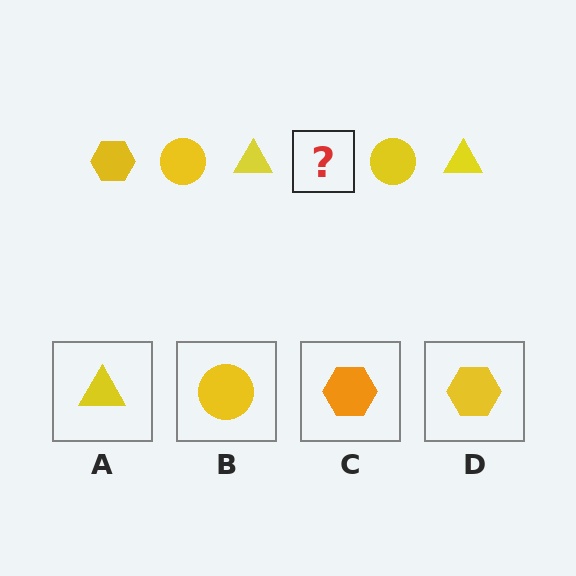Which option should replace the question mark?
Option D.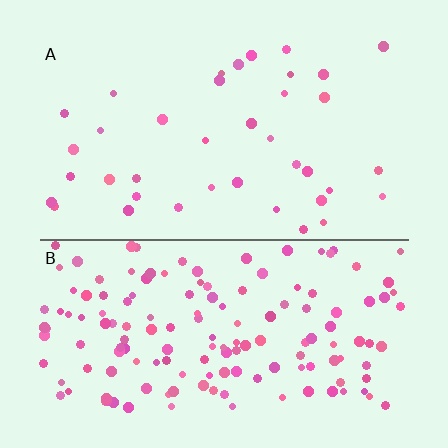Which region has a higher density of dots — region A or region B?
B (the bottom).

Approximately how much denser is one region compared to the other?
Approximately 4.0× — region B over region A.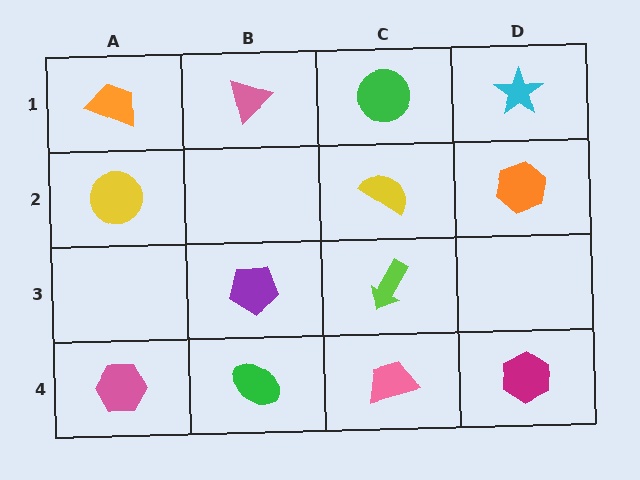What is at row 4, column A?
A pink hexagon.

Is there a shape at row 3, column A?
No, that cell is empty.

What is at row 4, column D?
A magenta hexagon.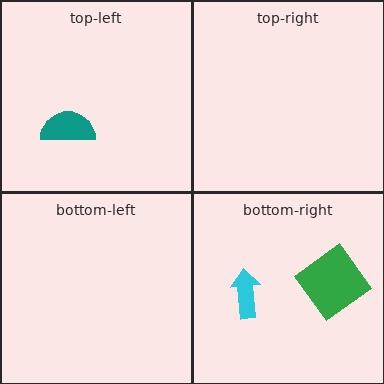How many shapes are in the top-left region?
1.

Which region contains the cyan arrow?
The bottom-right region.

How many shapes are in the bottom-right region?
2.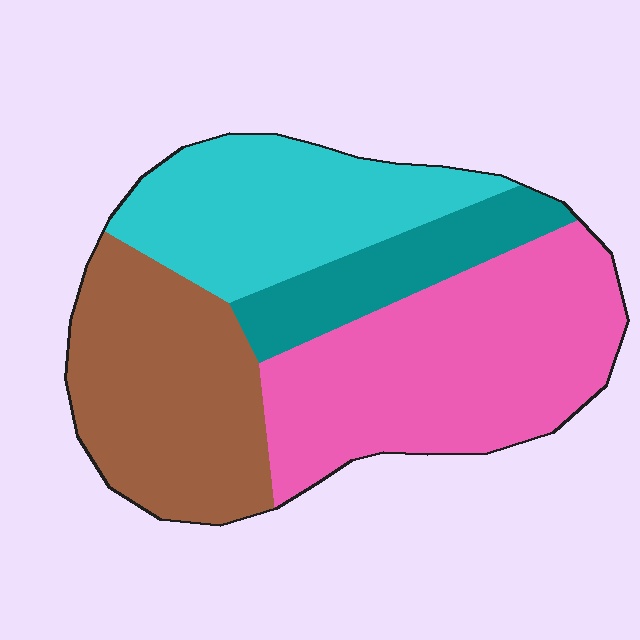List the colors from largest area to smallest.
From largest to smallest: pink, brown, cyan, teal.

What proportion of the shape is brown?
Brown takes up about one quarter (1/4) of the shape.